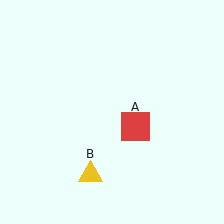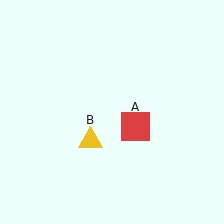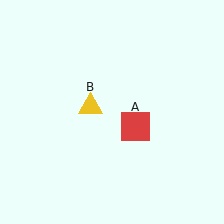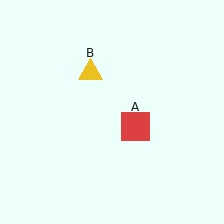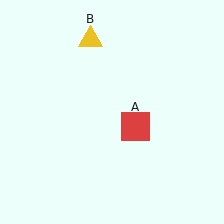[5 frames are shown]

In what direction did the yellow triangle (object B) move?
The yellow triangle (object B) moved up.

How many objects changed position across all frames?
1 object changed position: yellow triangle (object B).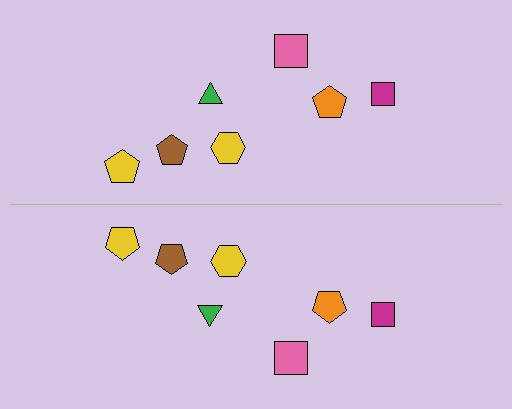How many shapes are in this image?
There are 14 shapes in this image.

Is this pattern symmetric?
Yes, this pattern has bilateral (reflection) symmetry.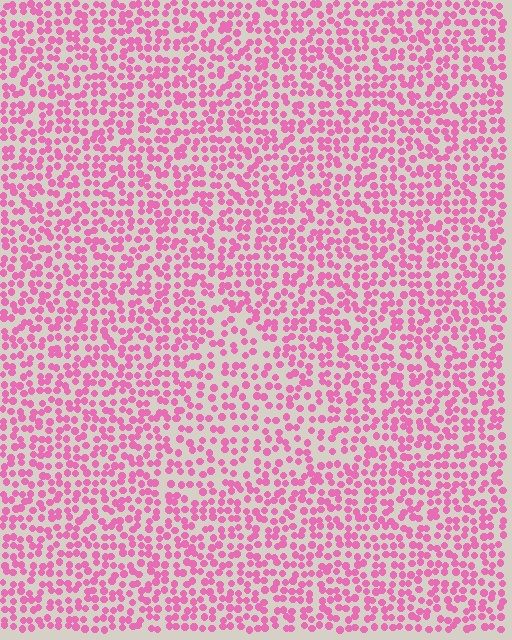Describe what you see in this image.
The image contains small pink elements arranged at two different densities. A triangle-shaped region is visible where the elements are less densely packed than the surrounding area.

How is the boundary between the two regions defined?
The boundary is defined by a change in element density (approximately 1.5x ratio). All elements are the same color, size, and shape.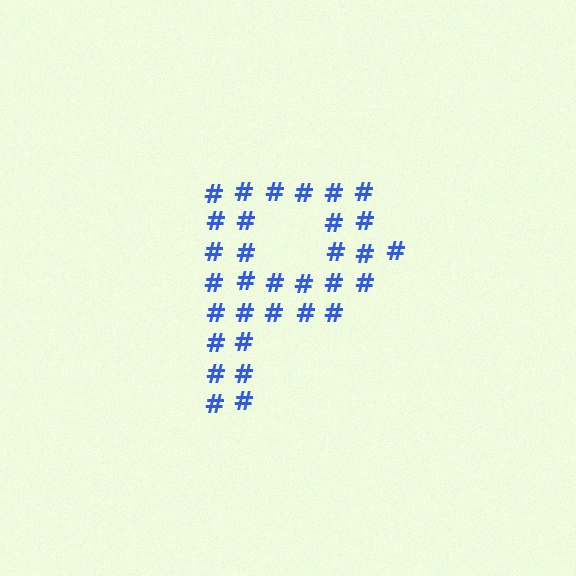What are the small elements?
The small elements are hash symbols.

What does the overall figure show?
The overall figure shows the letter P.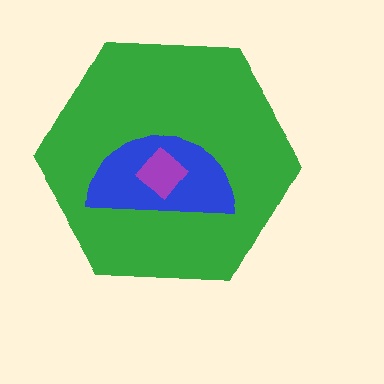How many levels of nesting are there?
3.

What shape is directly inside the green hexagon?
The blue semicircle.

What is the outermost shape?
The green hexagon.